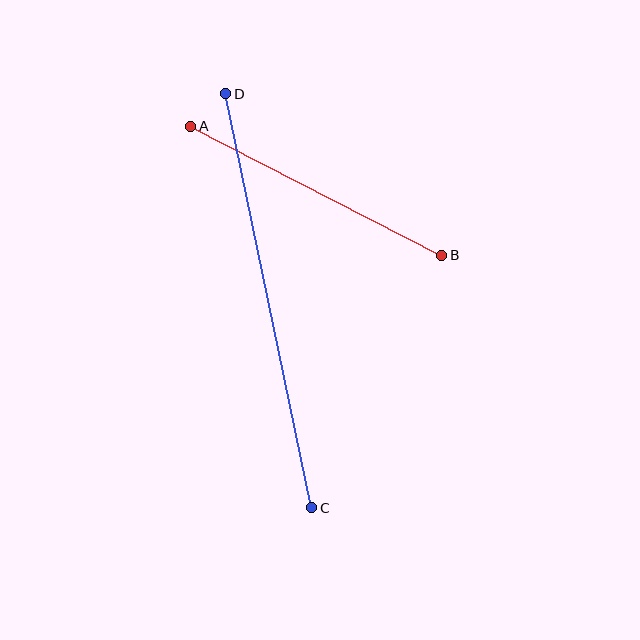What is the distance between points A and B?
The distance is approximately 282 pixels.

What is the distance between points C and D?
The distance is approximately 423 pixels.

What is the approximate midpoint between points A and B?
The midpoint is at approximately (316, 191) pixels.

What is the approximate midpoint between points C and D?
The midpoint is at approximately (269, 301) pixels.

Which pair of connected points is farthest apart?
Points C and D are farthest apart.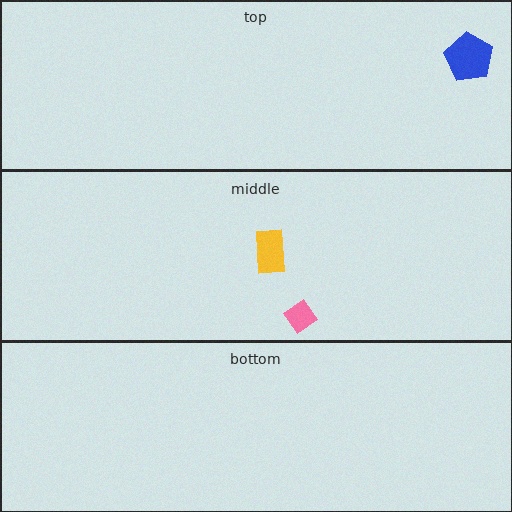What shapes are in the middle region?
The pink diamond, the yellow rectangle.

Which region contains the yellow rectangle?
The middle region.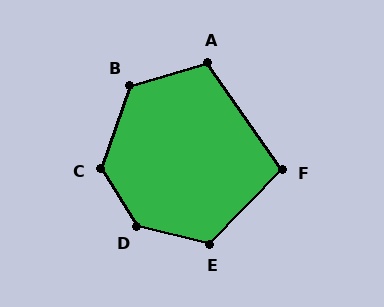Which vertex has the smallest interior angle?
F, at approximately 100 degrees.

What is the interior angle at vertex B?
Approximately 126 degrees (obtuse).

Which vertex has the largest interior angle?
D, at approximately 134 degrees.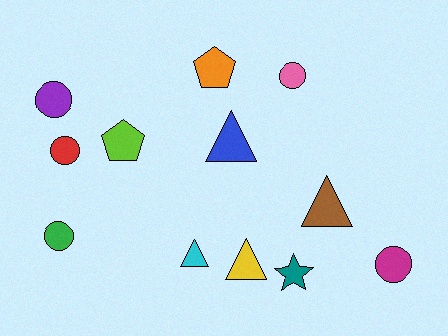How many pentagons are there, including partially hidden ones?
There are 2 pentagons.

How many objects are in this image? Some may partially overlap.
There are 12 objects.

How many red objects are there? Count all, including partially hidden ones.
There is 1 red object.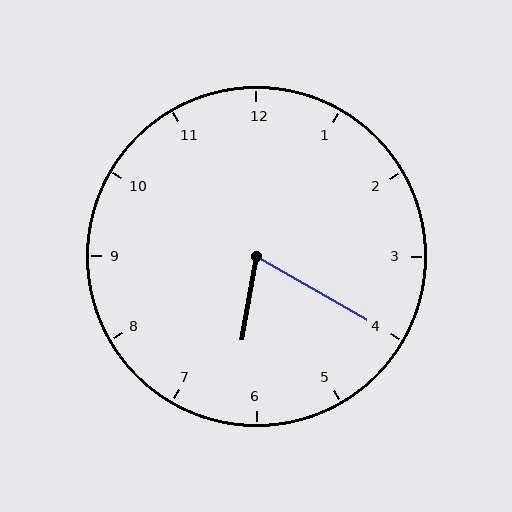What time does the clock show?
6:20.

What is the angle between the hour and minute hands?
Approximately 70 degrees.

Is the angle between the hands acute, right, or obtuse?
It is acute.